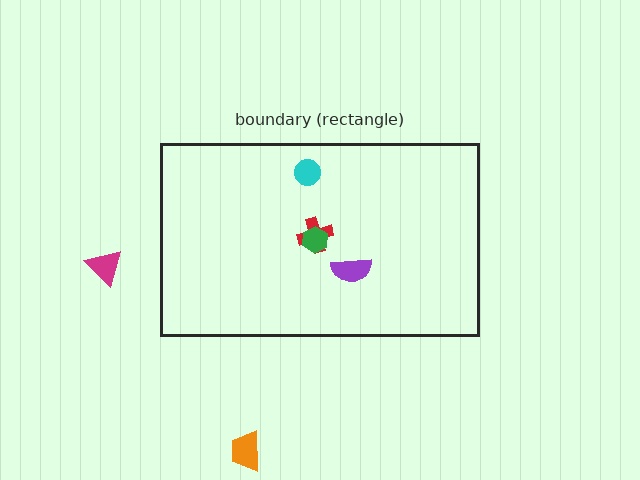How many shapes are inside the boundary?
4 inside, 2 outside.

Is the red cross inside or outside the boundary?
Inside.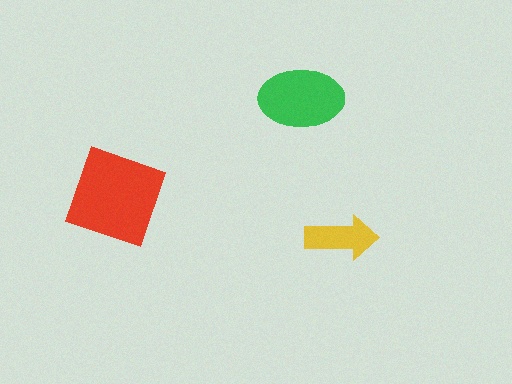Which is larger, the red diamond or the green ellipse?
The red diamond.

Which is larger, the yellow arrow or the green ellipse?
The green ellipse.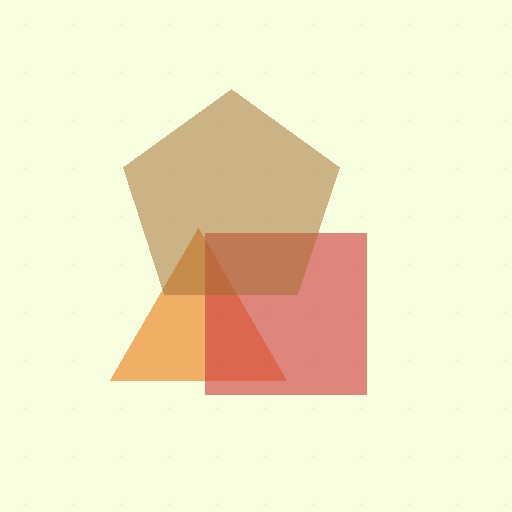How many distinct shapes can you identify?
There are 3 distinct shapes: an orange triangle, a red square, a brown pentagon.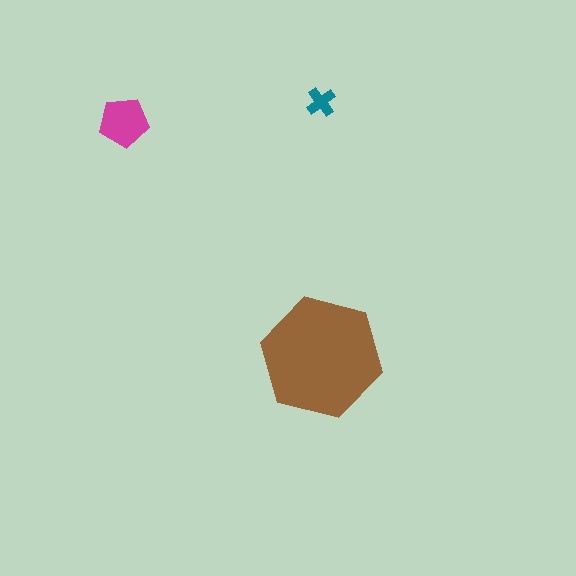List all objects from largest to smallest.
The brown hexagon, the magenta pentagon, the teal cross.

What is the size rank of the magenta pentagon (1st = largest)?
2nd.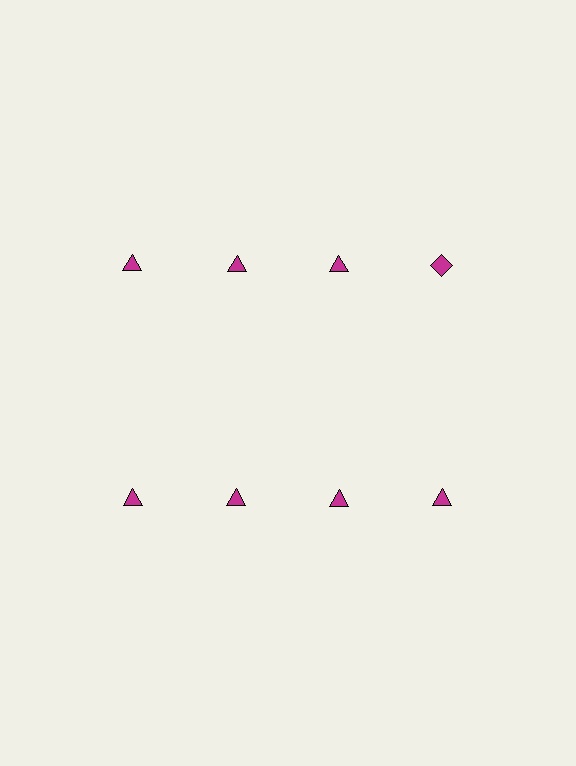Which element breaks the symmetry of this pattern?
The magenta diamond in the top row, second from right column breaks the symmetry. All other shapes are magenta triangles.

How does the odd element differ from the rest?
It has a different shape: diamond instead of triangle.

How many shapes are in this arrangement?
There are 8 shapes arranged in a grid pattern.